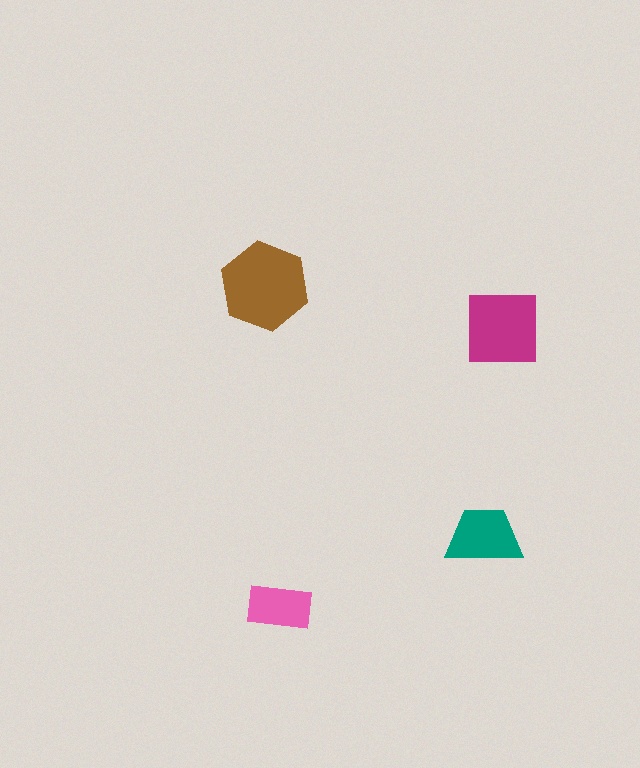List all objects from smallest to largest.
The pink rectangle, the teal trapezoid, the magenta square, the brown hexagon.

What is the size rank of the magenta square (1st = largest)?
2nd.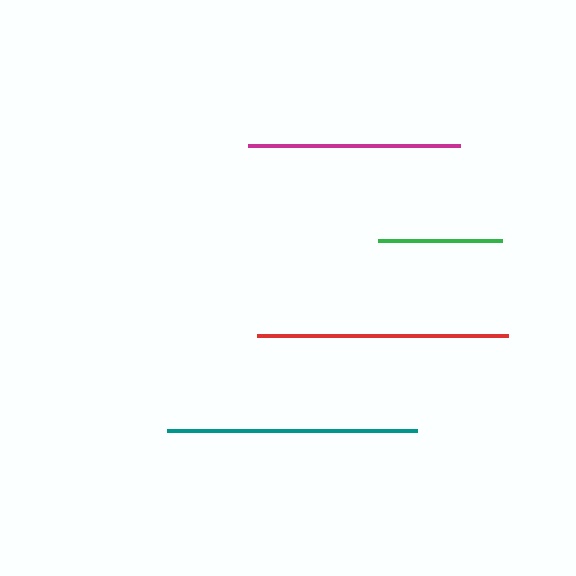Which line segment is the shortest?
The green line is the shortest at approximately 124 pixels.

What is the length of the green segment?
The green segment is approximately 124 pixels long.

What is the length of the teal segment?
The teal segment is approximately 250 pixels long.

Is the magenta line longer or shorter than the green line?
The magenta line is longer than the green line.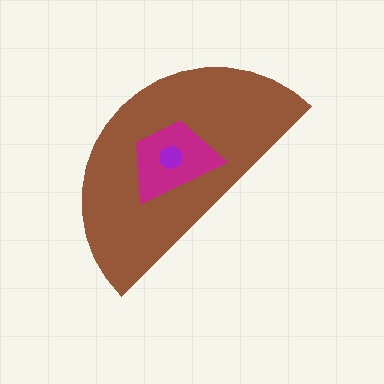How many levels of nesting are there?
3.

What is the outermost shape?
The brown semicircle.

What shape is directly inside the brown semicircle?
The magenta trapezoid.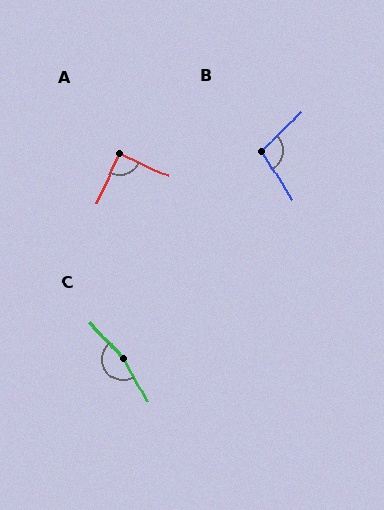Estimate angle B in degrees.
Approximately 102 degrees.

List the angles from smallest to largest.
A (90°), B (102°), C (167°).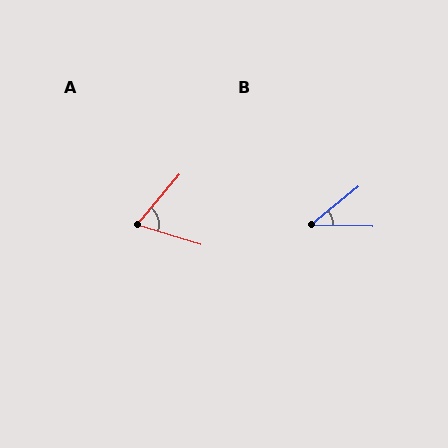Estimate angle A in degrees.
Approximately 67 degrees.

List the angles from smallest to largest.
B (41°), A (67°).